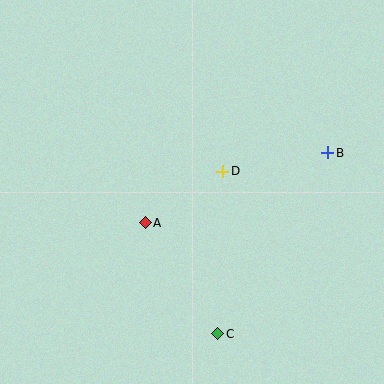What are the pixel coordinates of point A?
Point A is at (145, 223).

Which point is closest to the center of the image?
Point D at (223, 171) is closest to the center.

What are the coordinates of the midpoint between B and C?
The midpoint between B and C is at (273, 243).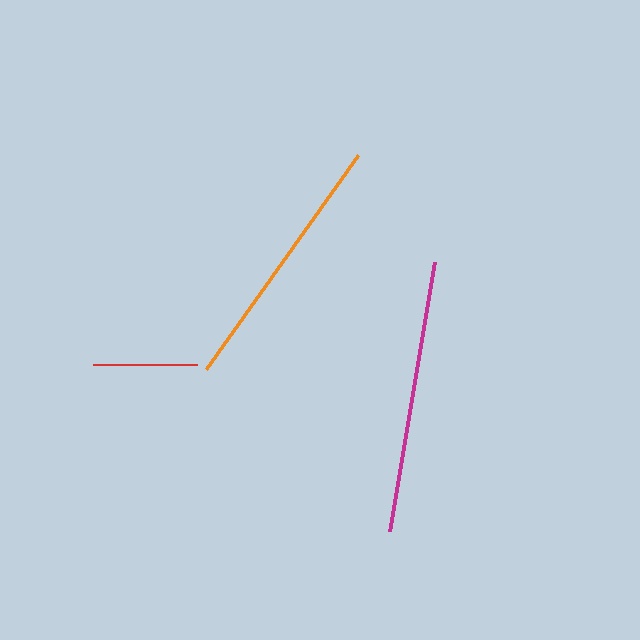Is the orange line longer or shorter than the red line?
The orange line is longer than the red line.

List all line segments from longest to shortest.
From longest to shortest: magenta, orange, red.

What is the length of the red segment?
The red segment is approximately 104 pixels long.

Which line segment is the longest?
The magenta line is the longest at approximately 273 pixels.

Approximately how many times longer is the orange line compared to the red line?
The orange line is approximately 2.5 times the length of the red line.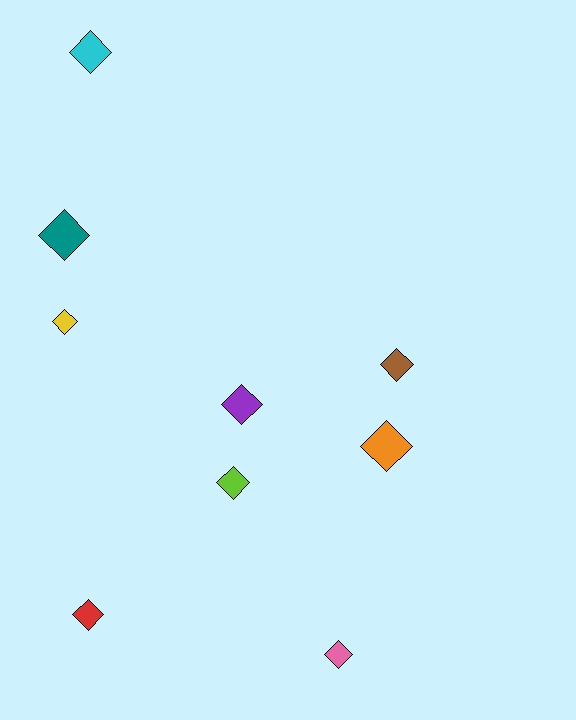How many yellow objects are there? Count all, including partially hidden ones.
There is 1 yellow object.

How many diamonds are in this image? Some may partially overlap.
There are 9 diamonds.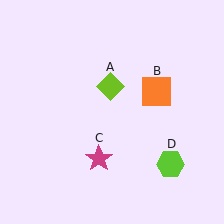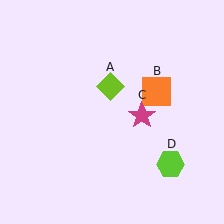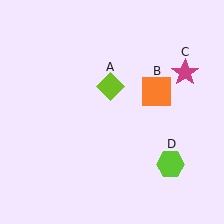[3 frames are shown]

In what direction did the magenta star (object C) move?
The magenta star (object C) moved up and to the right.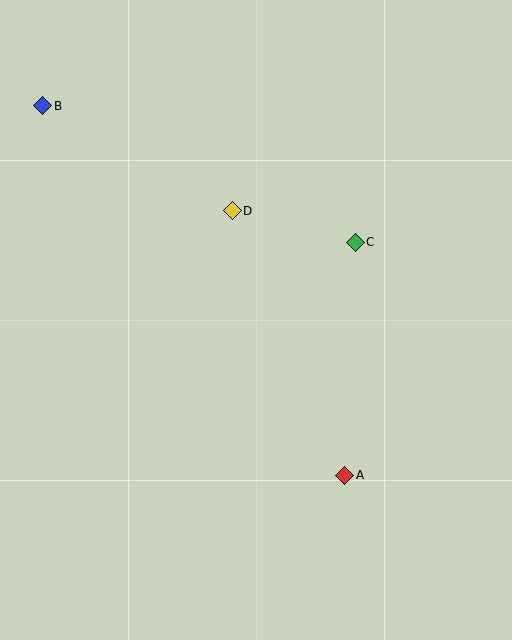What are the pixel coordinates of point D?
Point D is at (232, 211).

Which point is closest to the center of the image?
Point D at (232, 211) is closest to the center.